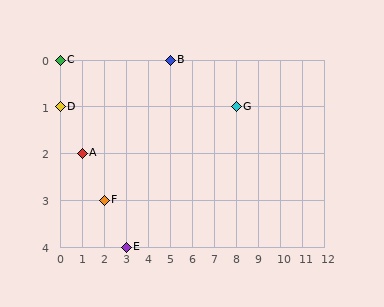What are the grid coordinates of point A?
Point A is at grid coordinates (1, 2).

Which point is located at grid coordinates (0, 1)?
Point D is at (0, 1).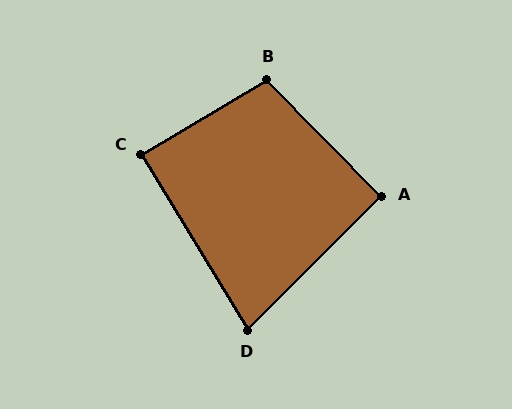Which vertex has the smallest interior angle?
D, at approximately 76 degrees.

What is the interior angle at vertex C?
Approximately 90 degrees (approximately right).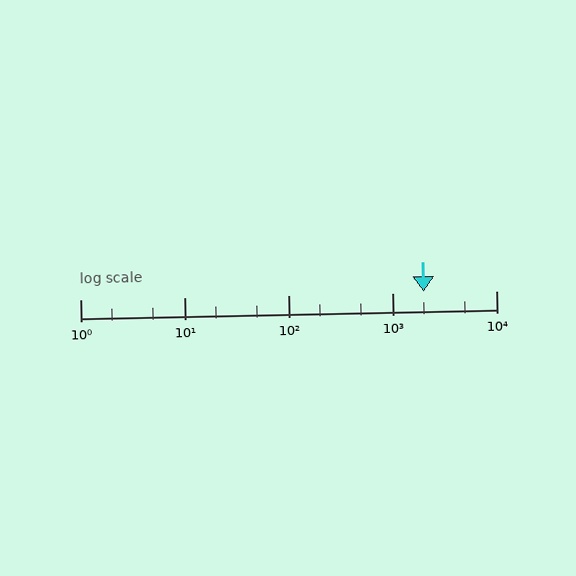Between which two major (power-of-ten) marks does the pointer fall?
The pointer is between 1000 and 10000.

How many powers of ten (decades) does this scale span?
The scale spans 4 decades, from 1 to 10000.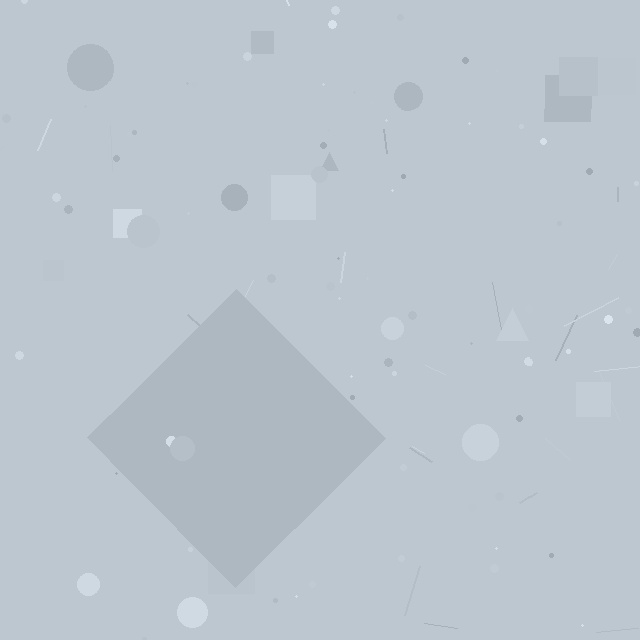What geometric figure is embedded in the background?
A diamond is embedded in the background.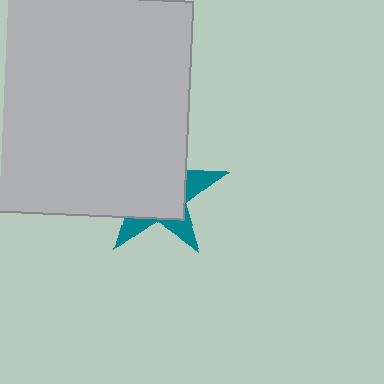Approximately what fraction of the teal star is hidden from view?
Roughly 70% of the teal star is hidden behind the light gray rectangle.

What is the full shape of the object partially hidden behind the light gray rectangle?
The partially hidden object is a teal star.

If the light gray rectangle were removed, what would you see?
You would see the complete teal star.